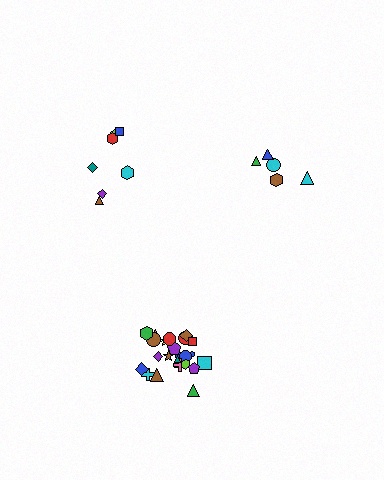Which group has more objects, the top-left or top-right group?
The top-left group.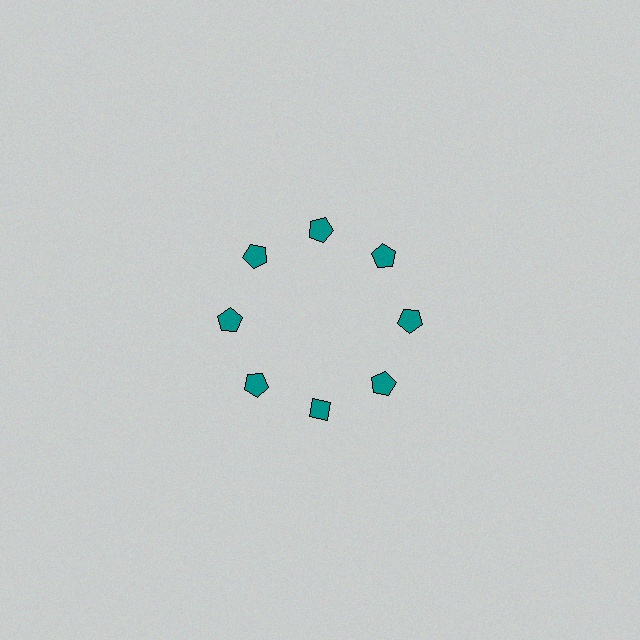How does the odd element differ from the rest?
It has a different shape: diamond instead of pentagon.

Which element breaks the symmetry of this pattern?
The teal diamond at roughly the 6 o'clock position breaks the symmetry. All other shapes are teal pentagons.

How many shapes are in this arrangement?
There are 8 shapes arranged in a ring pattern.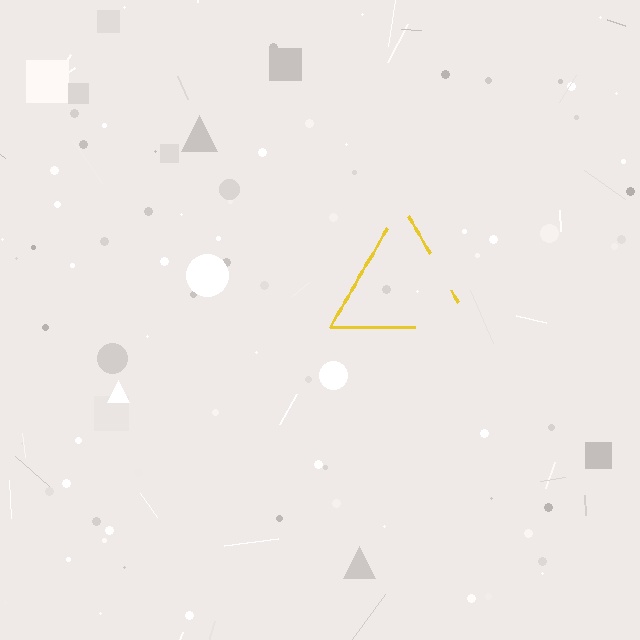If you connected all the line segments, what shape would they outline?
They would outline a triangle.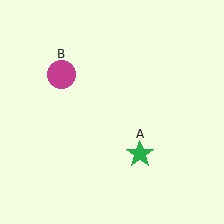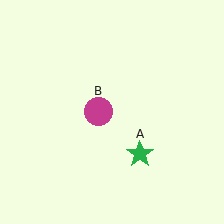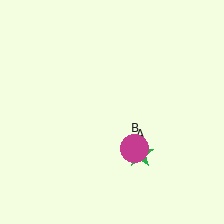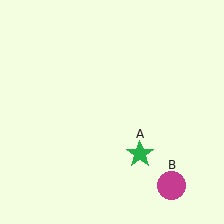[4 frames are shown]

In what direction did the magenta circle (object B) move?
The magenta circle (object B) moved down and to the right.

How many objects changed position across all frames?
1 object changed position: magenta circle (object B).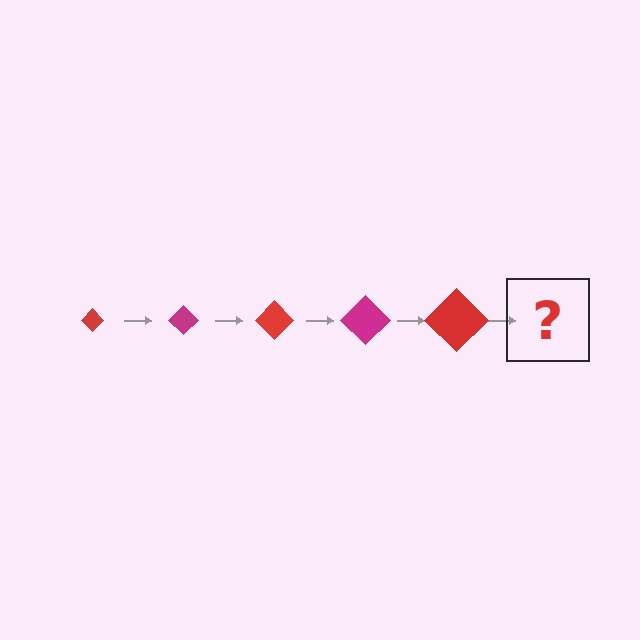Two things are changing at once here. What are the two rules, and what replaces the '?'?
The two rules are that the diamond grows larger each step and the color cycles through red and magenta. The '?' should be a magenta diamond, larger than the previous one.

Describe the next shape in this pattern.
It should be a magenta diamond, larger than the previous one.